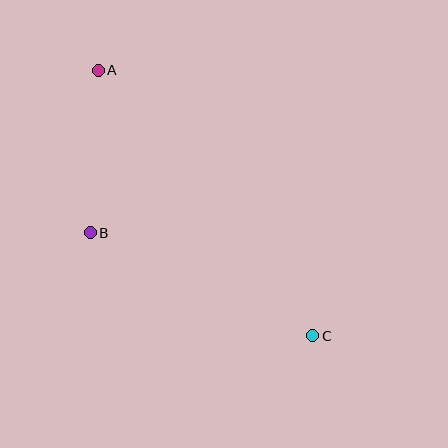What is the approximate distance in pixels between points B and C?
The distance between B and C is approximately 245 pixels.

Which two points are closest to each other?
Points A and B are closest to each other.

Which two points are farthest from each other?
Points A and C are farthest from each other.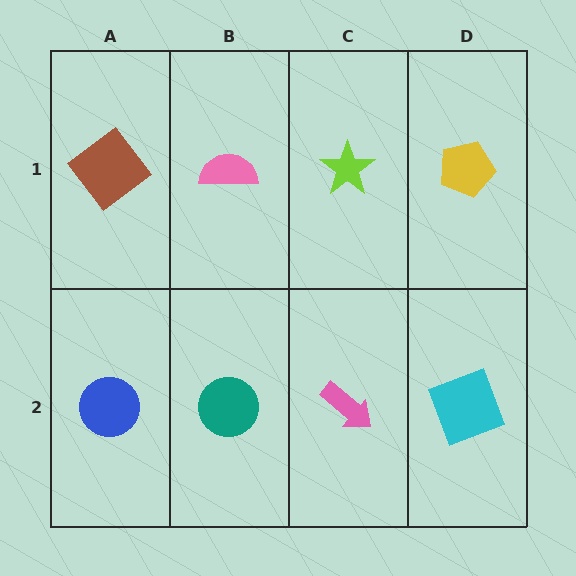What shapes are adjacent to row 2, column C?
A lime star (row 1, column C), a teal circle (row 2, column B), a cyan square (row 2, column D).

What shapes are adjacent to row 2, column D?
A yellow pentagon (row 1, column D), a pink arrow (row 2, column C).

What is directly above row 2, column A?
A brown diamond.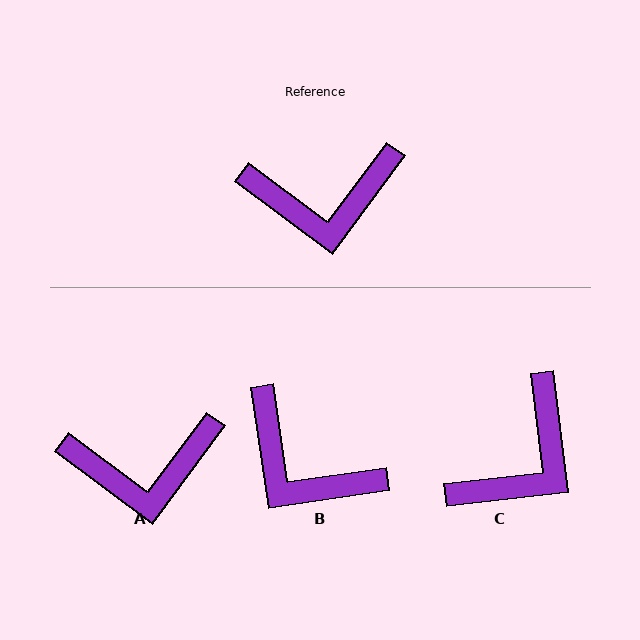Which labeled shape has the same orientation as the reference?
A.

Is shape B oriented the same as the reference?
No, it is off by about 45 degrees.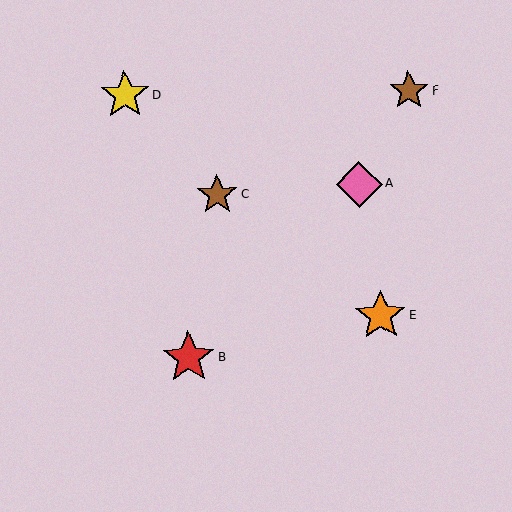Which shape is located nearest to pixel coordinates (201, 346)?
The red star (labeled B) at (189, 358) is nearest to that location.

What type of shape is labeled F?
Shape F is a brown star.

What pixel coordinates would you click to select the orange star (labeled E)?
Click at (381, 316) to select the orange star E.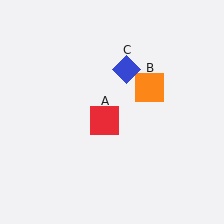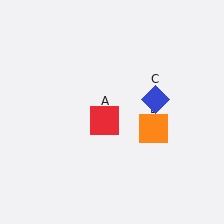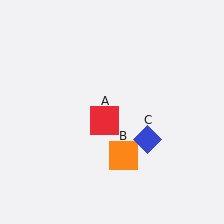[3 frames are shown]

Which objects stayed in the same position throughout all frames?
Red square (object A) remained stationary.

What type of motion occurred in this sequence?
The orange square (object B), blue diamond (object C) rotated clockwise around the center of the scene.